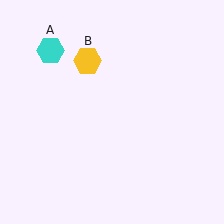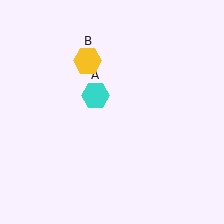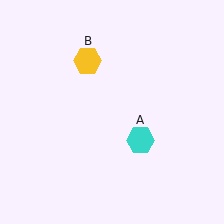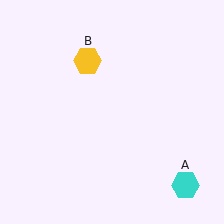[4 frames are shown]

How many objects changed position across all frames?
1 object changed position: cyan hexagon (object A).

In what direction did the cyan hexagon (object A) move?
The cyan hexagon (object A) moved down and to the right.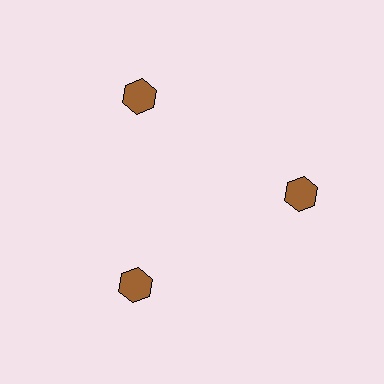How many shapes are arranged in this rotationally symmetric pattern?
There are 3 shapes, arranged in 3 groups of 1.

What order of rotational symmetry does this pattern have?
This pattern has 3-fold rotational symmetry.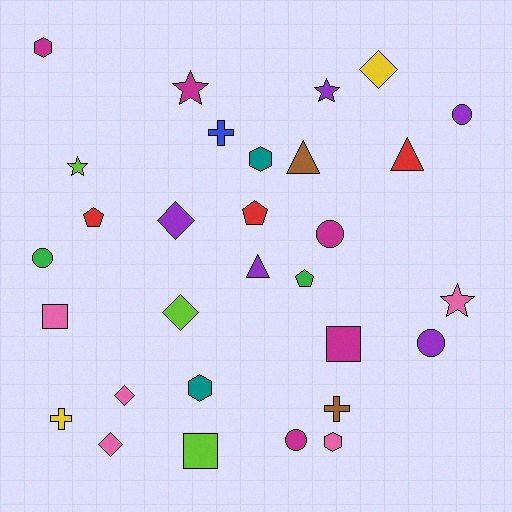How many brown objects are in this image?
There are 2 brown objects.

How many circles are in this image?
There are 5 circles.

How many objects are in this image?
There are 30 objects.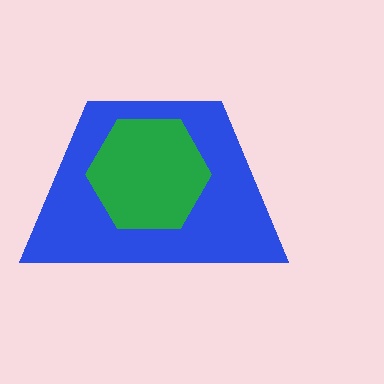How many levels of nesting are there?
2.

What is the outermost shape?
The blue trapezoid.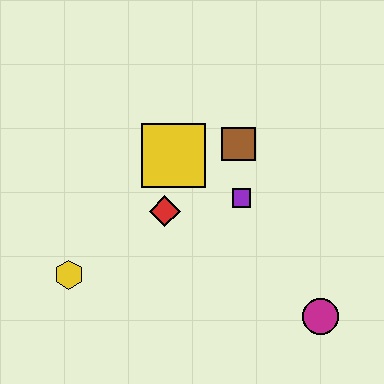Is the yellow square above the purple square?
Yes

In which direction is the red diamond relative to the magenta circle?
The red diamond is to the left of the magenta circle.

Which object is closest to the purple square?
The brown square is closest to the purple square.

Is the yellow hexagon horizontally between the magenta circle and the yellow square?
No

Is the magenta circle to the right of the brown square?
Yes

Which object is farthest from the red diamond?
The magenta circle is farthest from the red diamond.